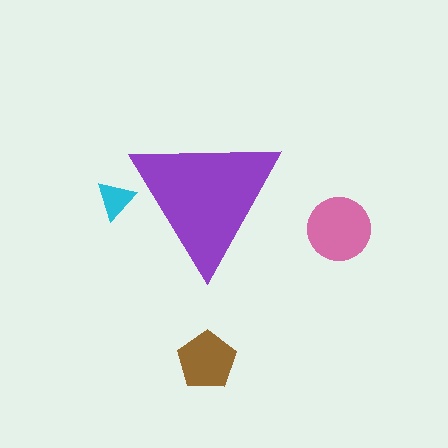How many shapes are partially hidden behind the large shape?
1 shape is partially hidden.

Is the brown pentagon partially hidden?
No, the brown pentagon is fully visible.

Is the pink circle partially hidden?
No, the pink circle is fully visible.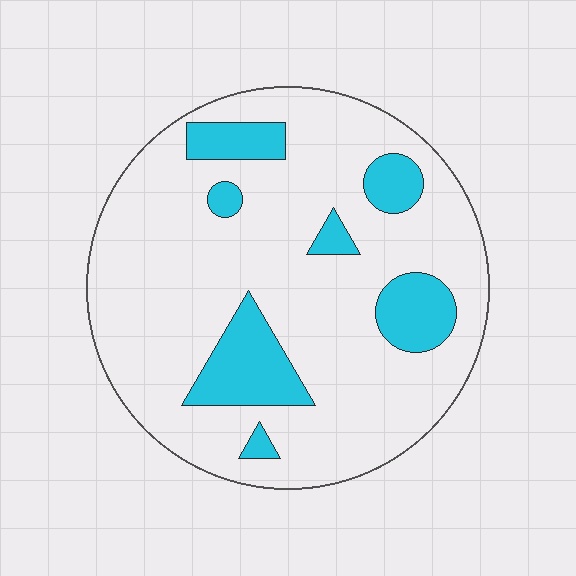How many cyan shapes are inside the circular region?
7.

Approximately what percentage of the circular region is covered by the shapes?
Approximately 20%.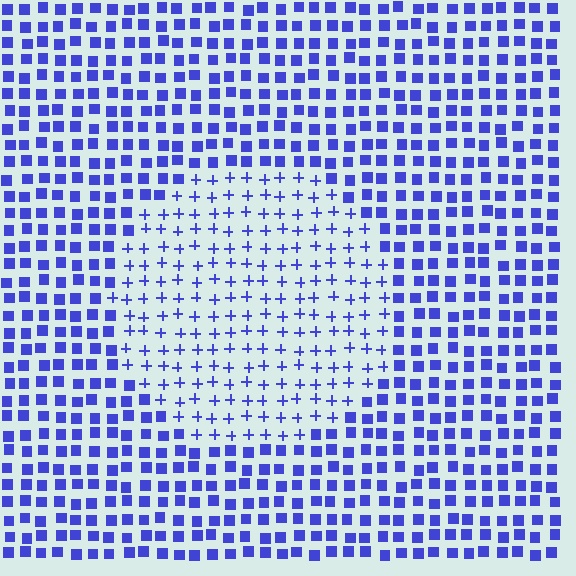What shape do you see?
I see a circle.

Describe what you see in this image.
The image is filled with small blue elements arranged in a uniform grid. A circle-shaped region contains plus signs, while the surrounding area contains squares. The boundary is defined purely by the change in element shape.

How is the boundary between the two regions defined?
The boundary is defined by a change in element shape: plus signs inside vs. squares outside. All elements share the same color and spacing.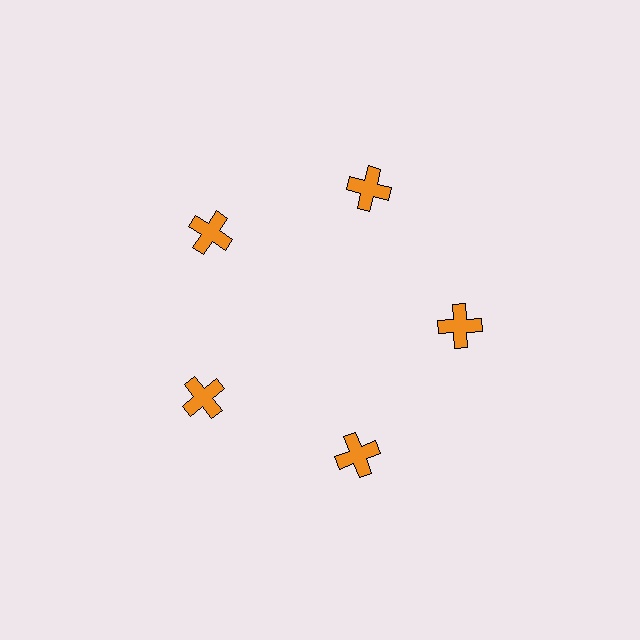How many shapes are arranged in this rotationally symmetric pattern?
There are 5 shapes, arranged in 5 groups of 1.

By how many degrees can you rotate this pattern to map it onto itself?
The pattern maps onto itself every 72 degrees of rotation.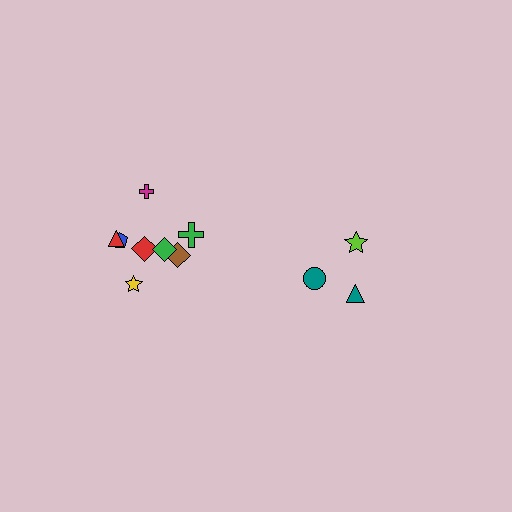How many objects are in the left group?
There are 8 objects.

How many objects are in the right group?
There are 3 objects.